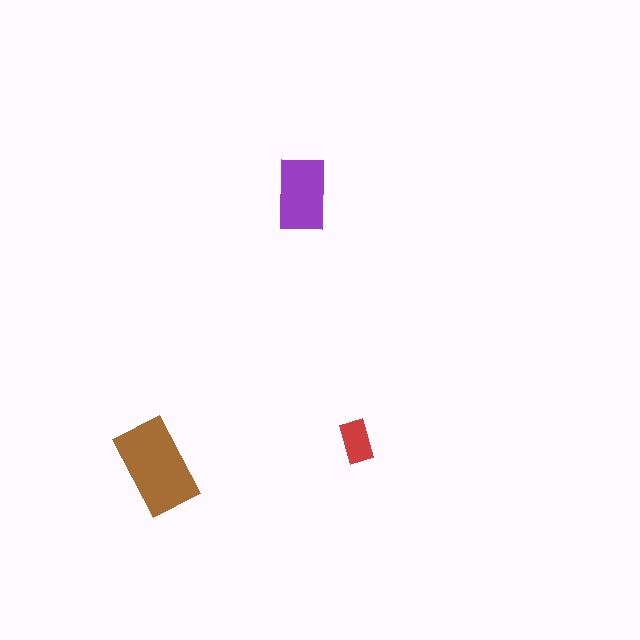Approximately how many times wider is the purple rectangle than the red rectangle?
About 1.5 times wider.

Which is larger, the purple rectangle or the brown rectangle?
The brown one.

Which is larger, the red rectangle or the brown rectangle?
The brown one.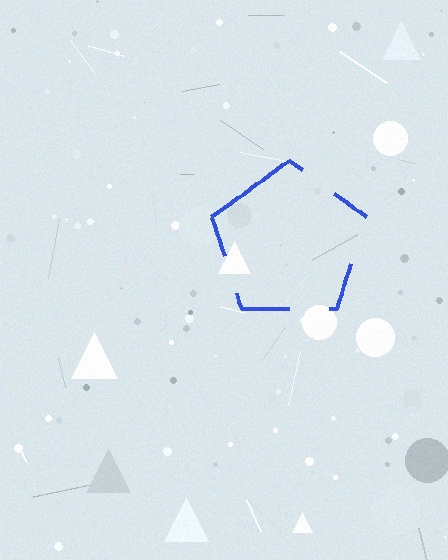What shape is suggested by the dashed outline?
The dashed outline suggests a pentagon.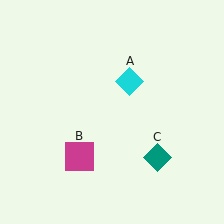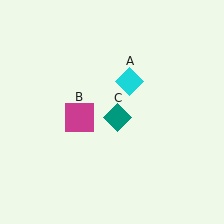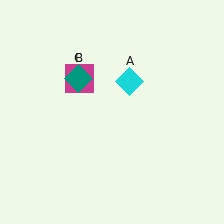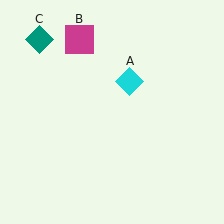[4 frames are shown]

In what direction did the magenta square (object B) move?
The magenta square (object B) moved up.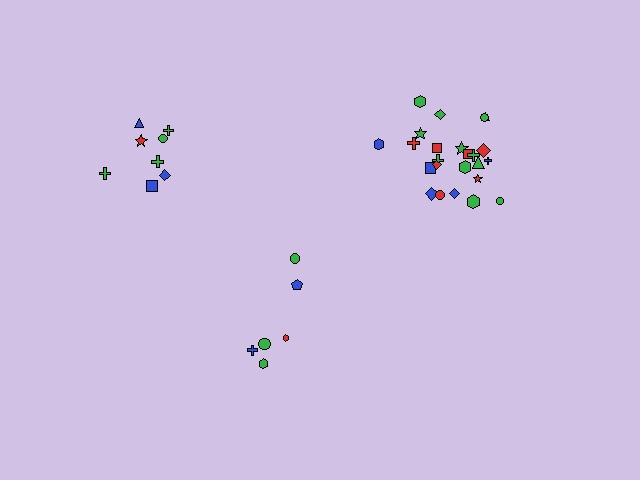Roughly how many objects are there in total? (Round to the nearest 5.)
Roughly 40 objects in total.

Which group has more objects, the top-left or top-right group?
The top-right group.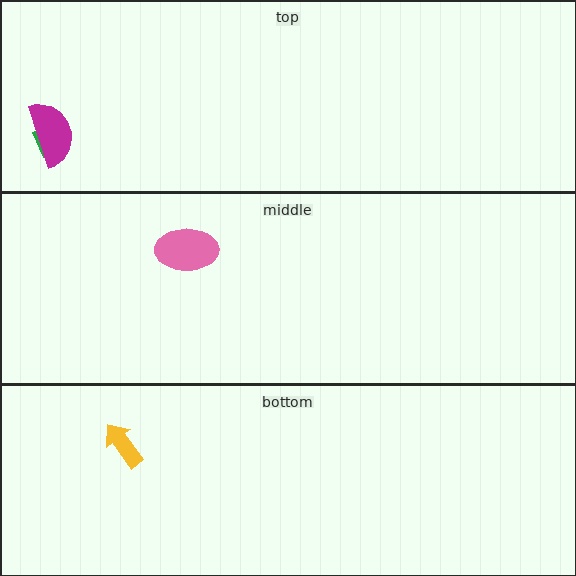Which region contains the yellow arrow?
The bottom region.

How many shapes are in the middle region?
1.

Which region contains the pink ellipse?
The middle region.